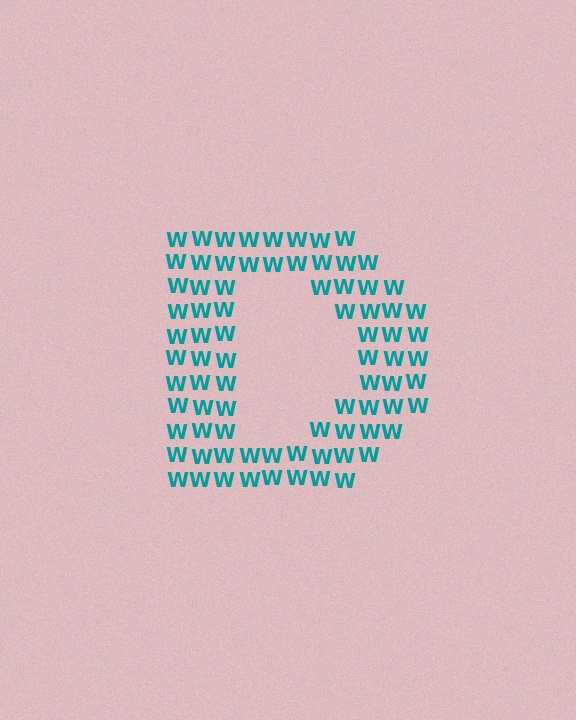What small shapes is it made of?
It is made of small letter W's.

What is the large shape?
The large shape is the letter D.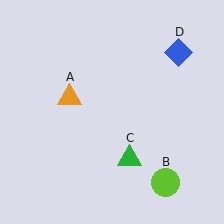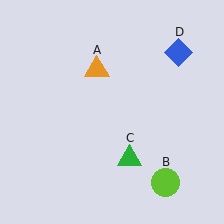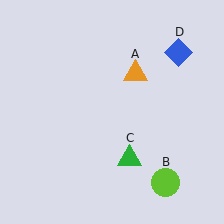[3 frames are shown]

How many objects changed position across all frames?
1 object changed position: orange triangle (object A).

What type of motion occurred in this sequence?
The orange triangle (object A) rotated clockwise around the center of the scene.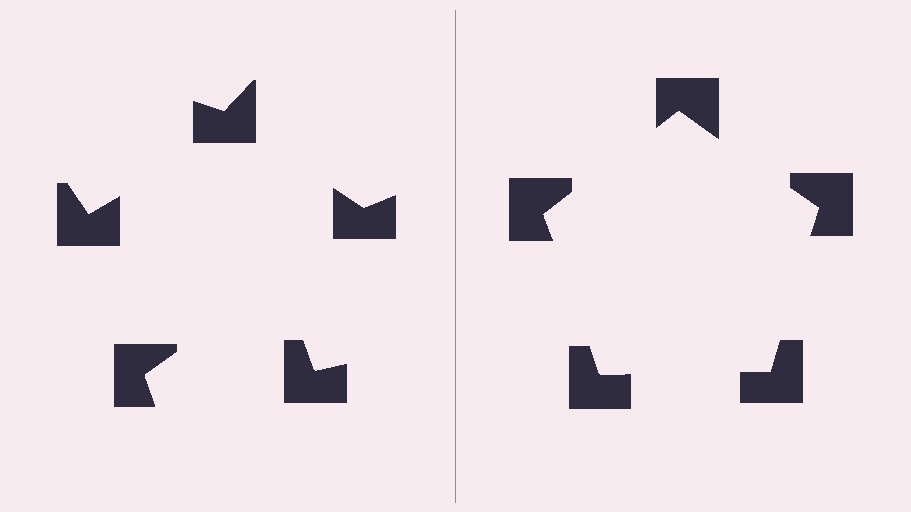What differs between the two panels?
The notched squares are positioned identically on both sides; only the wedge orientations differ. On the right they align to a pentagon; on the left they are misaligned.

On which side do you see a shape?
An illusory pentagon appears on the right side. On the left side the wedge cuts are rotated, so no coherent shape forms.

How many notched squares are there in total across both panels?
10 — 5 on each side.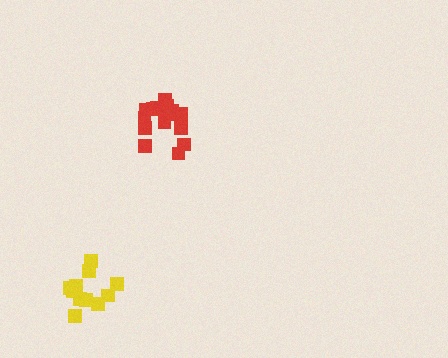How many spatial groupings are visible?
There are 2 spatial groupings.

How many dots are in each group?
Group 1: 16 dots, Group 2: 11 dots (27 total).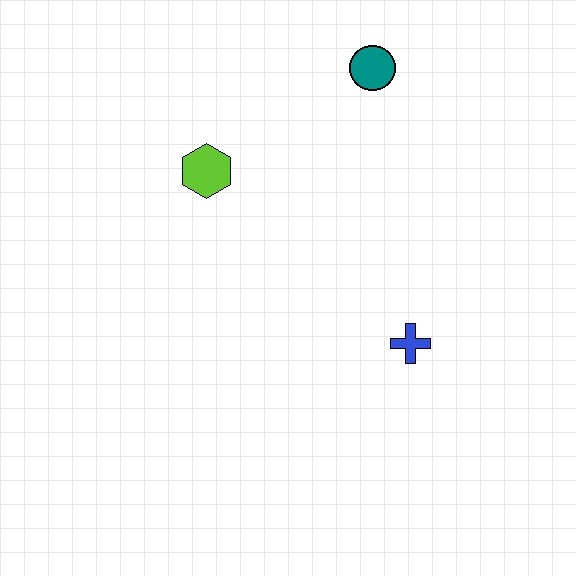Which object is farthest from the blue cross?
The teal circle is farthest from the blue cross.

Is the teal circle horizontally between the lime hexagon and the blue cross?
Yes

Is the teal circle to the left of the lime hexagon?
No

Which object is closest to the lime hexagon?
The teal circle is closest to the lime hexagon.